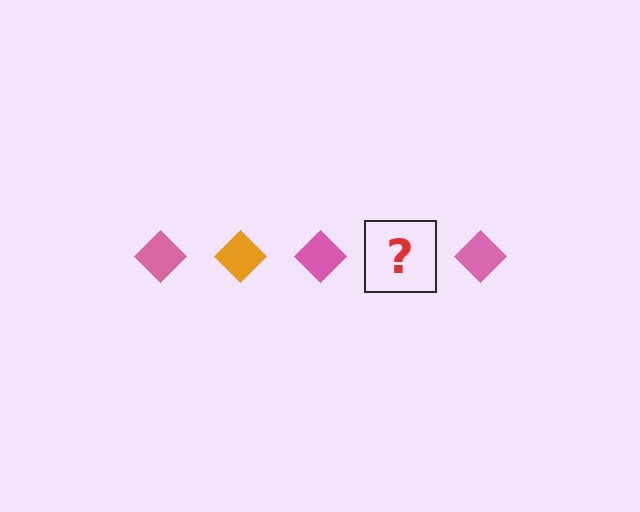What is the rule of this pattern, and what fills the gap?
The rule is that the pattern cycles through pink, orange diamonds. The gap should be filled with an orange diamond.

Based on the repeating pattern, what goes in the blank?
The blank should be an orange diamond.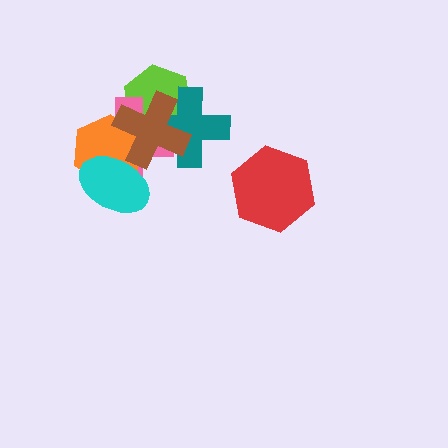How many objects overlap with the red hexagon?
0 objects overlap with the red hexagon.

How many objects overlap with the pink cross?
5 objects overlap with the pink cross.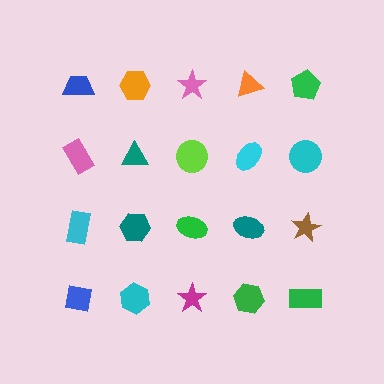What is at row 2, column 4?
A cyan ellipse.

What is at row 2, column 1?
A pink rectangle.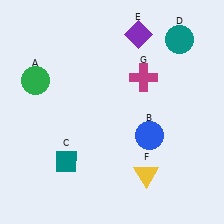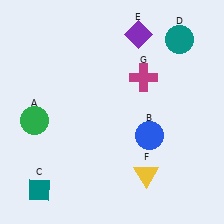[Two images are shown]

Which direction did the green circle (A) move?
The green circle (A) moved down.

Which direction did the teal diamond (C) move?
The teal diamond (C) moved down.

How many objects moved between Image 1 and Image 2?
2 objects moved between the two images.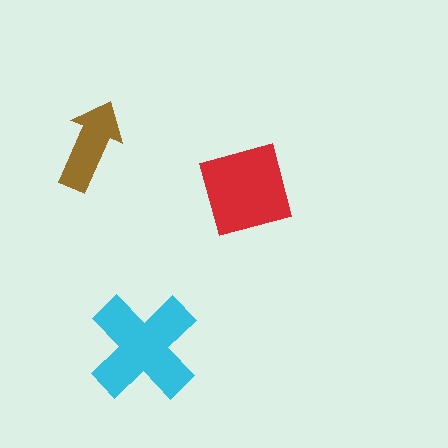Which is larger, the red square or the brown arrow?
The red square.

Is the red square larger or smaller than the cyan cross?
Smaller.